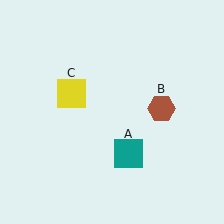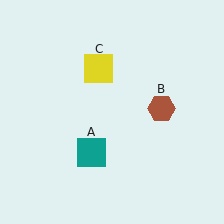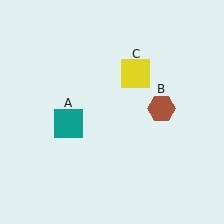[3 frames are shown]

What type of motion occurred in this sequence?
The teal square (object A), yellow square (object C) rotated clockwise around the center of the scene.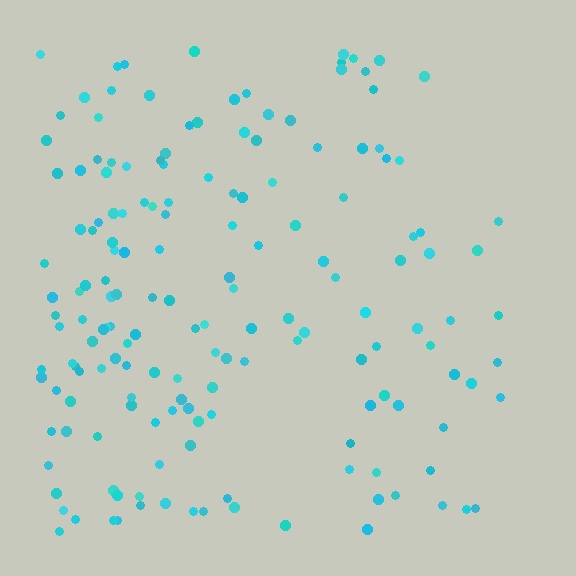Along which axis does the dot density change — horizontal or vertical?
Horizontal.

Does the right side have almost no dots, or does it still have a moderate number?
Still a moderate number, just noticeably fewer than the left.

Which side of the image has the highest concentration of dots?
The left.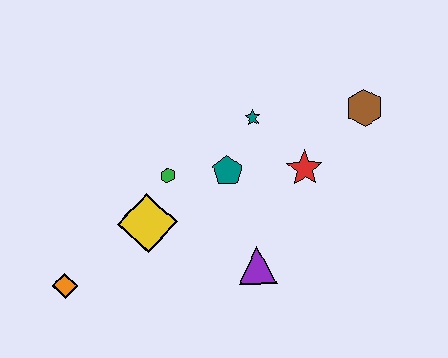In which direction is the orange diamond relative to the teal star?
The orange diamond is to the left of the teal star.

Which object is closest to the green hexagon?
The yellow diamond is closest to the green hexagon.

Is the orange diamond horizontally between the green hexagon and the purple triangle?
No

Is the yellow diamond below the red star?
Yes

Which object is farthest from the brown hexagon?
The orange diamond is farthest from the brown hexagon.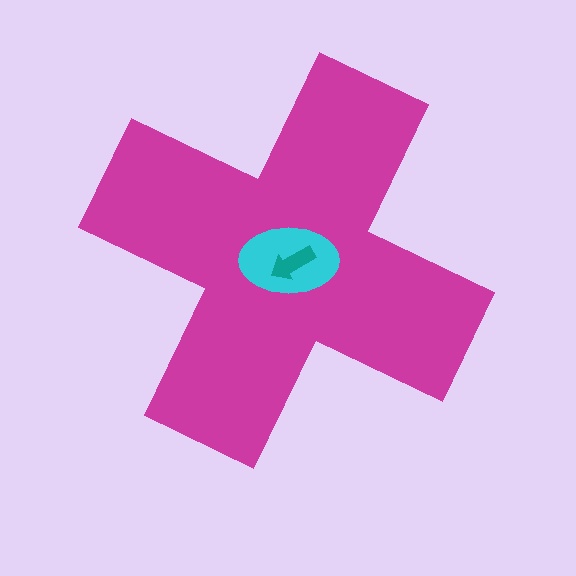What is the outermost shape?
The magenta cross.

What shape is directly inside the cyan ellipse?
The teal arrow.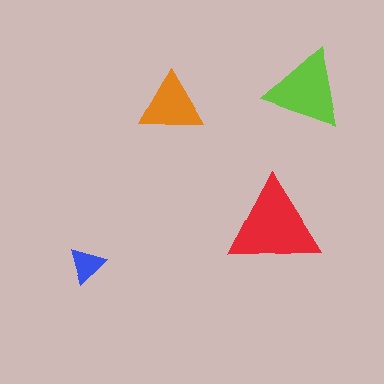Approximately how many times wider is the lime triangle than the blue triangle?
About 2 times wider.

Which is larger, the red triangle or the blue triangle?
The red one.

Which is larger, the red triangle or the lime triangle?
The red one.